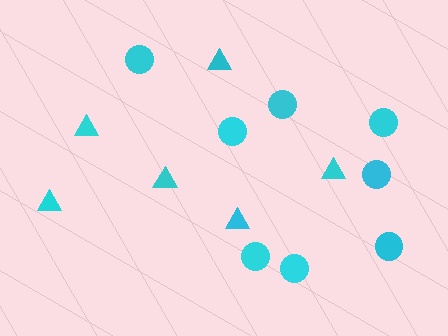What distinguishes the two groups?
There are 2 groups: one group of circles (8) and one group of triangles (6).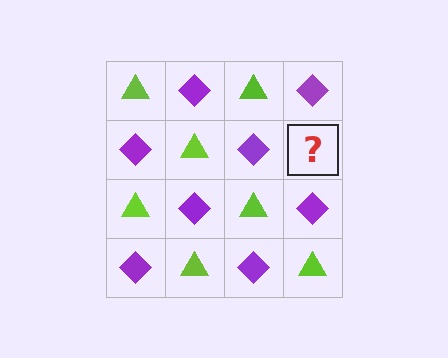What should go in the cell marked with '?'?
The missing cell should contain a lime triangle.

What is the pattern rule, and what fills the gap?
The rule is that it alternates lime triangle and purple diamond in a checkerboard pattern. The gap should be filled with a lime triangle.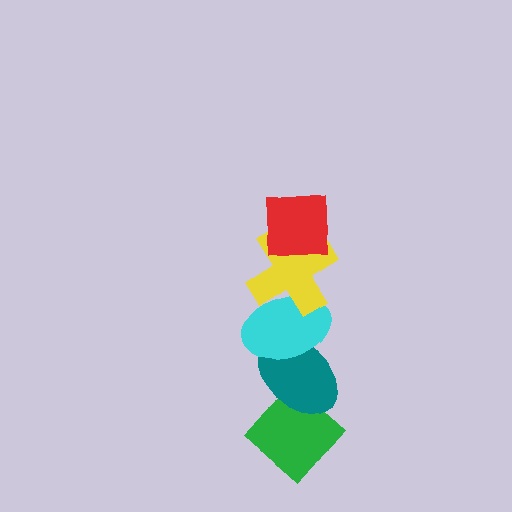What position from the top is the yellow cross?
The yellow cross is 2nd from the top.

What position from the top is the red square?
The red square is 1st from the top.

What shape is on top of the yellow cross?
The red square is on top of the yellow cross.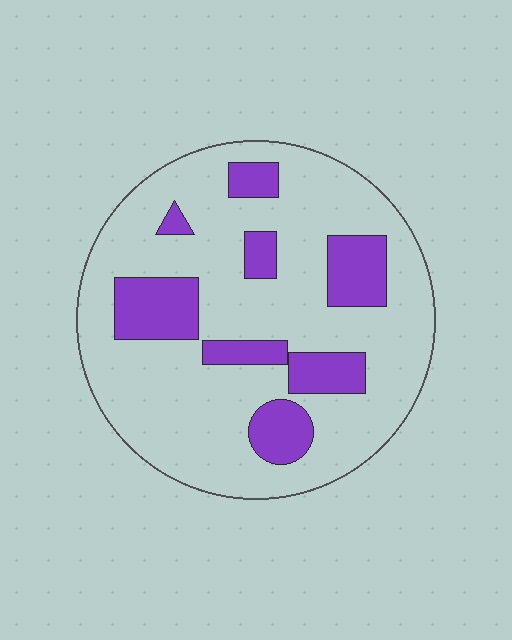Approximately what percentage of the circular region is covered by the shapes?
Approximately 20%.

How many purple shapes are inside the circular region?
8.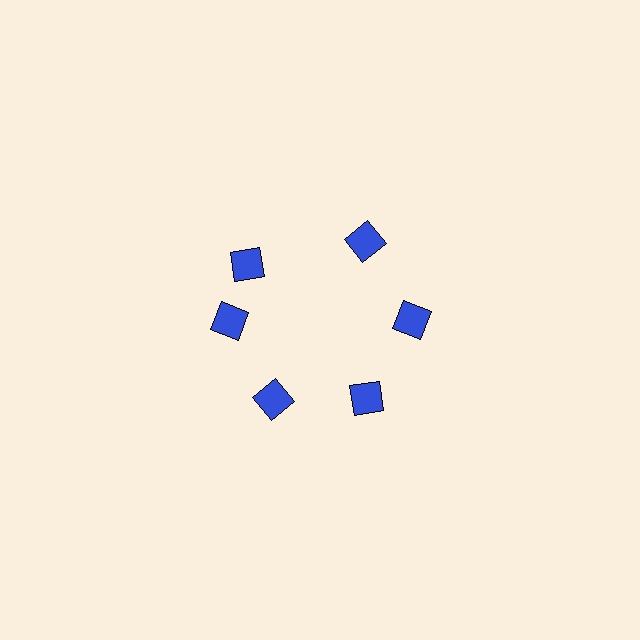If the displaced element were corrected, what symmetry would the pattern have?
It would have 6-fold rotational symmetry — the pattern would map onto itself every 60 degrees.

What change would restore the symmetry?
The symmetry would be restored by rotating it back into even spacing with its neighbors so that all 6 diamonds sit at equal angles and equal distance from the center.